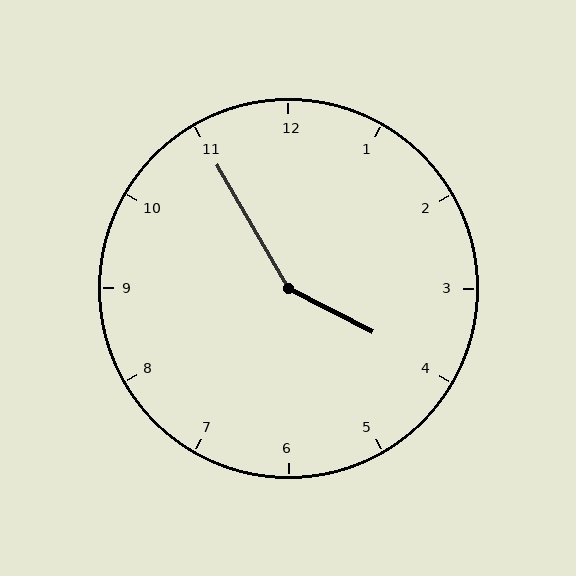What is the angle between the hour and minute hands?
Approximately 148 degrees.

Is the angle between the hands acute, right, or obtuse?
It is obtuse.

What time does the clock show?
3:55.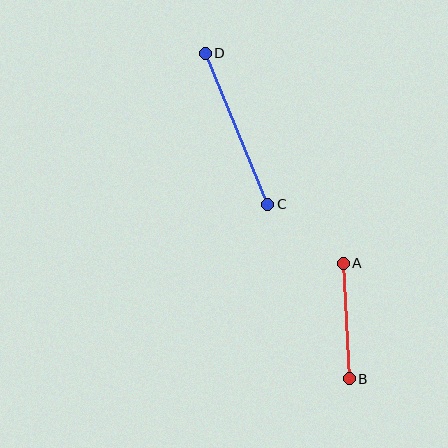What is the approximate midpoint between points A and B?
The midpoint is at approximately (346, 321) pixels.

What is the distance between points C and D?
The distance is approximately 163 pixels.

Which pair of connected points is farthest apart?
Points C and D are farthest apart.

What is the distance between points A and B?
The distance is approximately 116 pixels.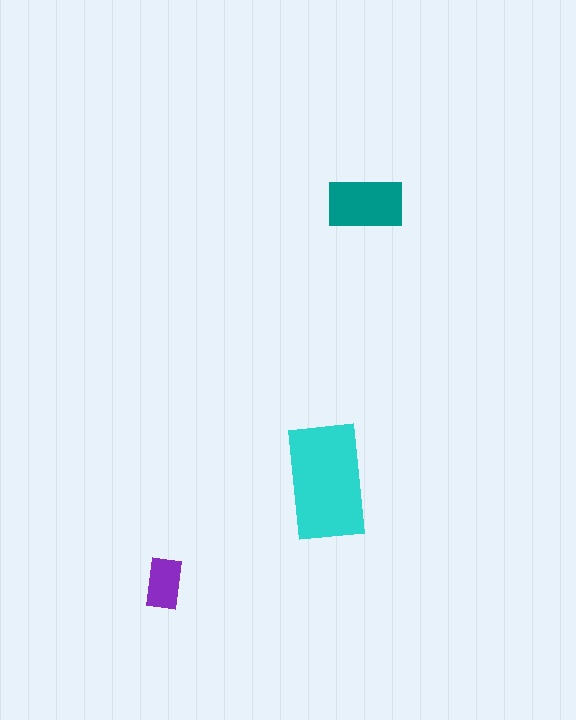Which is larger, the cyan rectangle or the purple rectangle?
The cyan one.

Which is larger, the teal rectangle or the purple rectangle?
The teal one.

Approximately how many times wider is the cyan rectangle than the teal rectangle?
About 1.5 times wider.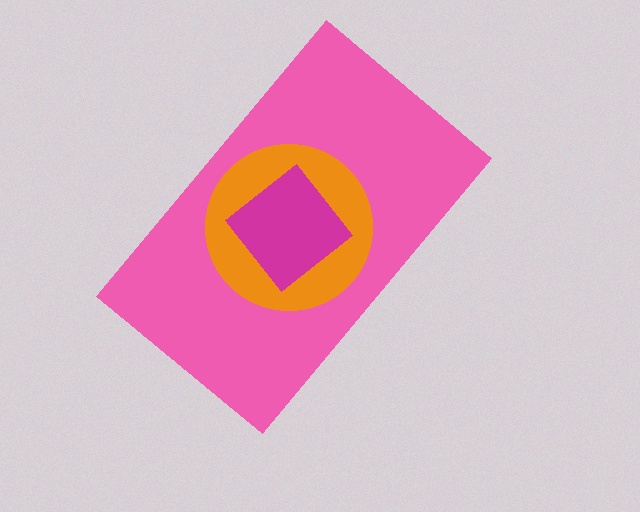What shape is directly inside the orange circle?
The magenta diamond.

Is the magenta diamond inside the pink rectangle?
Yes.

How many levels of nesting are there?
3.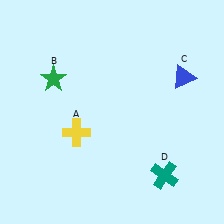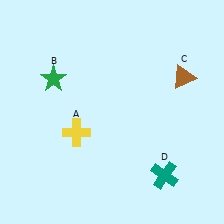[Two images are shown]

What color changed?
The triangle (C) changed from blue in Image 1 to brown in Image 2.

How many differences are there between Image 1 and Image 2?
There is 1 difference between the two images.